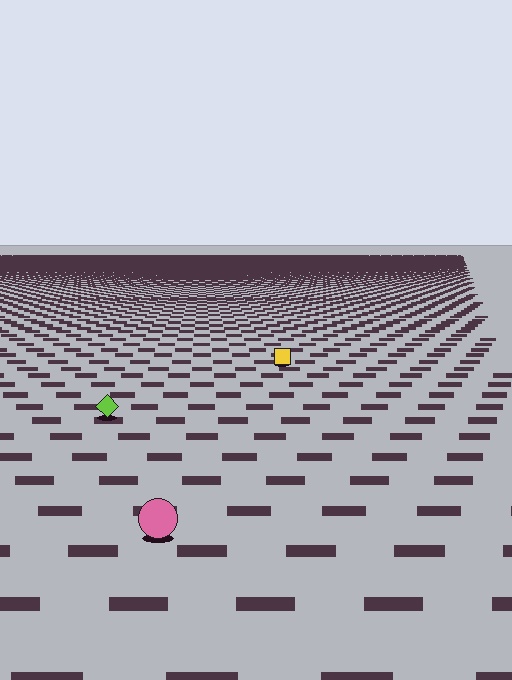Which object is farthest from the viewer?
The yellow square is farthest from the viewer. It appears smaller and the ground texture around it is denser.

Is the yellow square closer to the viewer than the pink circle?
No. The pink circle is closer — you can tell from the texture gradient: the ground texture is coarser near it.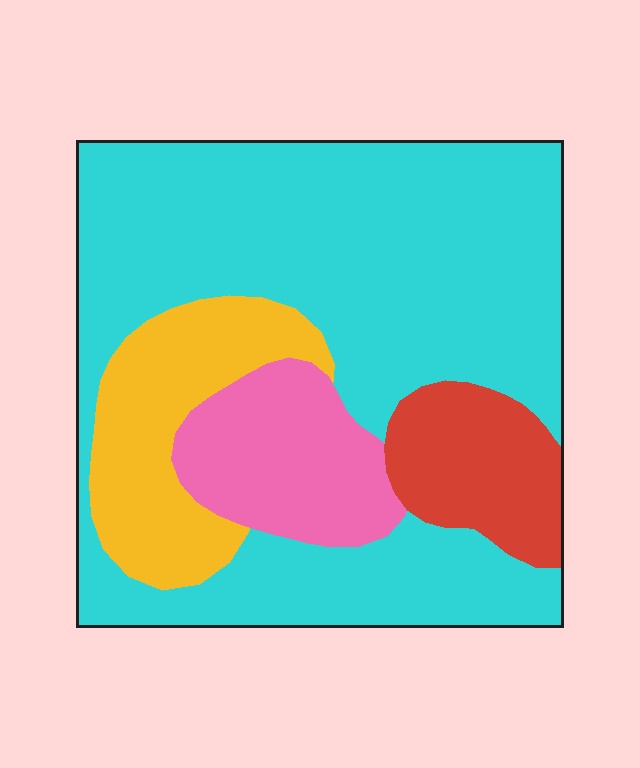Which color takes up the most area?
Cyan, at roughly 60%.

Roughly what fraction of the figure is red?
Red takes up less than a sixth of the figure.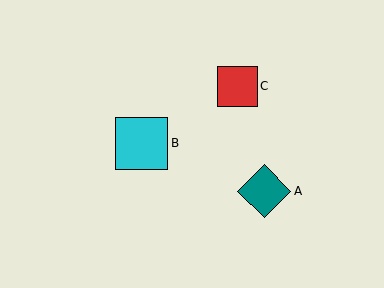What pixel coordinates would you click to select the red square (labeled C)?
Click at (237, 86) to select the red square C.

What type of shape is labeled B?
Shape B is a cyan square.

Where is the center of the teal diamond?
The center of the teal diamond is at (264, 191).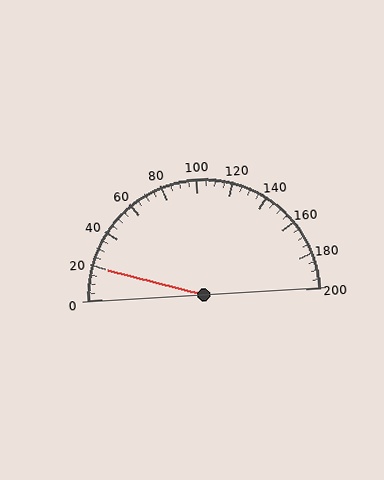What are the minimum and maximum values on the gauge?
The gauge ranges from 0 to 200.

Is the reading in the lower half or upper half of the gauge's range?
The reading is in the lower half of the range (0 to 200).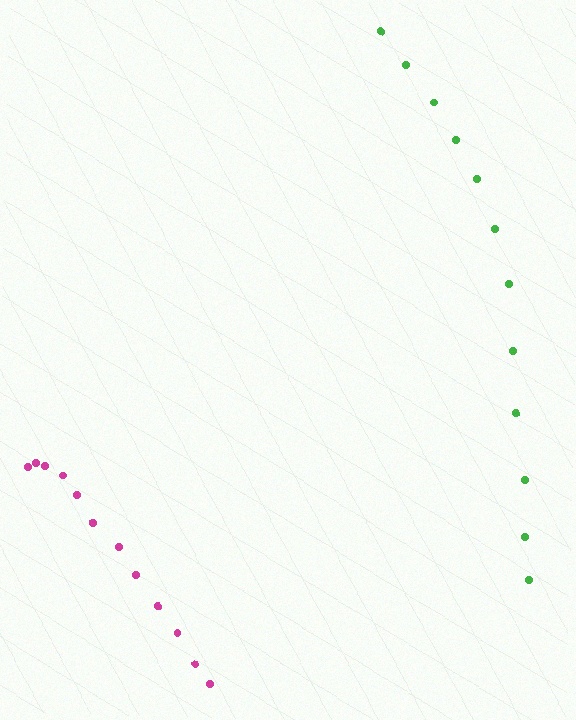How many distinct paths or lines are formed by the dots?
There are 2 distinct paths.